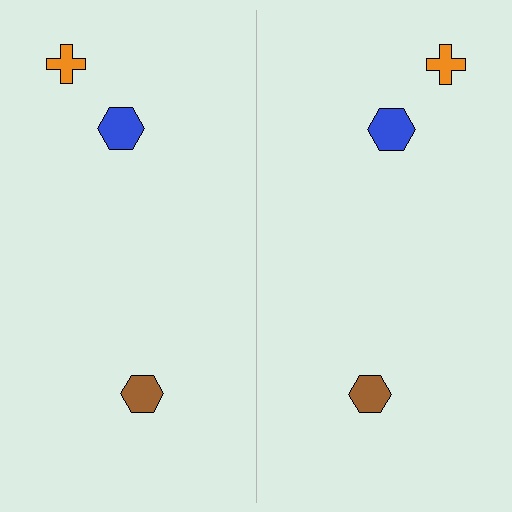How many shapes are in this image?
There are 6 shapes in this image.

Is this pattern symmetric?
Yes, this pattern has bilateral (reflection) symmetry.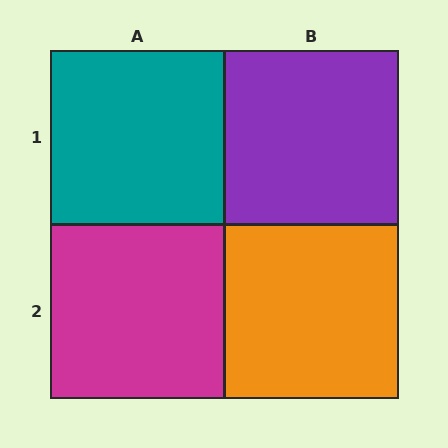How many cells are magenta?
1 cell is magenta.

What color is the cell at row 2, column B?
Orange.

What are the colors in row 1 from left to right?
Teal, purple.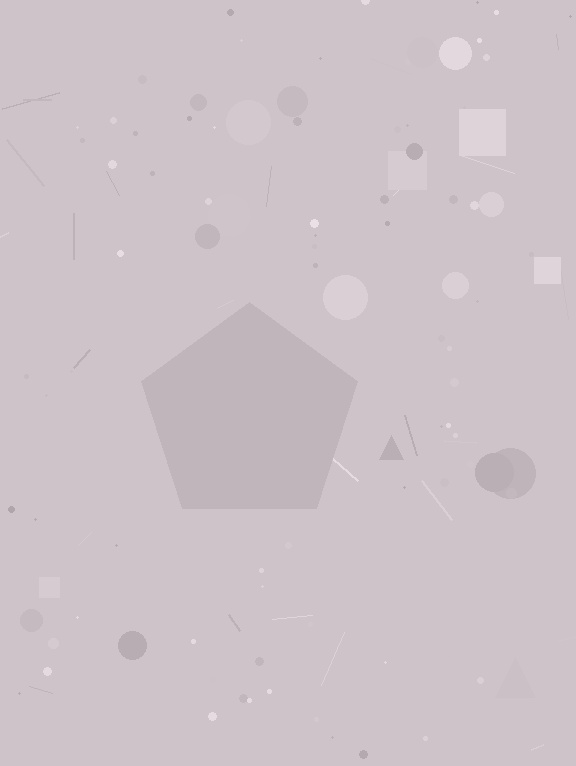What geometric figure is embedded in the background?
A pentagon is embedded in the background.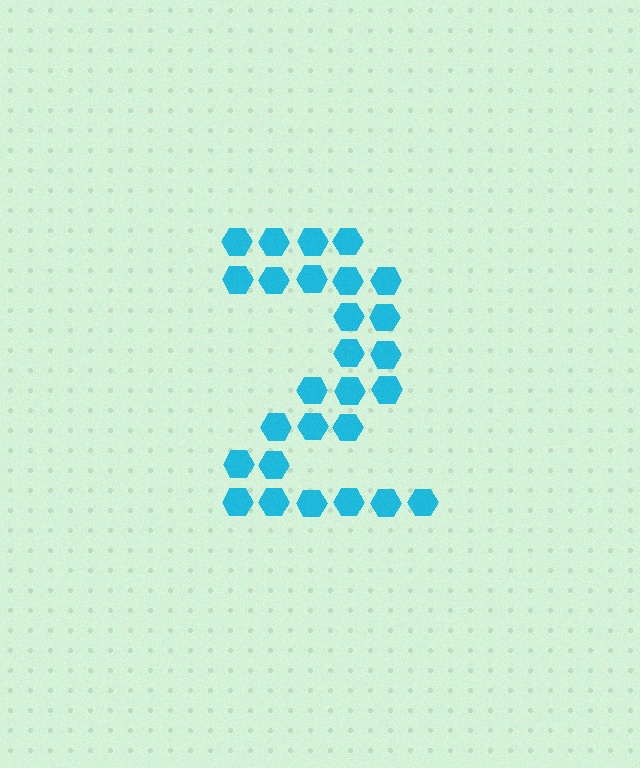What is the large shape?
The large shape is the digit 2.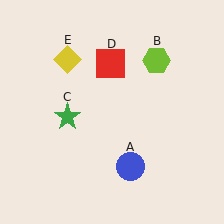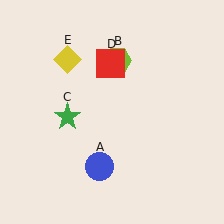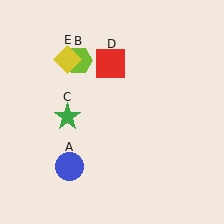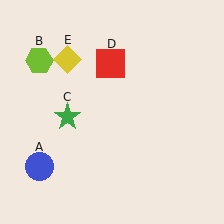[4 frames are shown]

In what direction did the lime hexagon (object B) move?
The lime hexagon (object B) moved left.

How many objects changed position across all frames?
2 objects changed position: blue circle (object A), lime hexagon (object B).